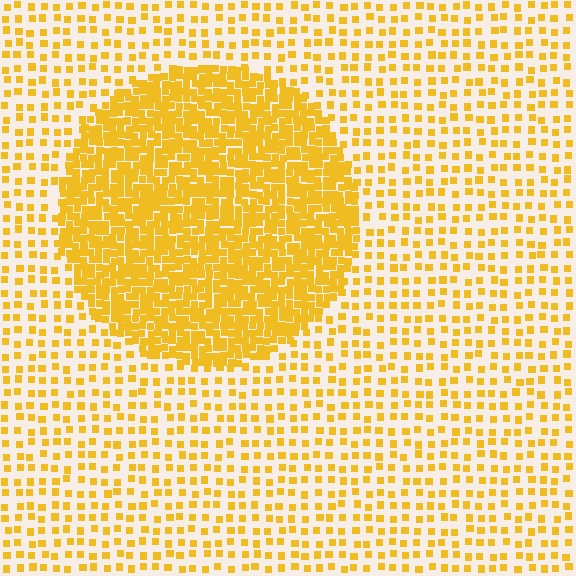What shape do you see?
I see a circle.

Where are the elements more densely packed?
The elements are more densely packed inside the circle boundary.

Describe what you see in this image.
The image contains small yellow elements arranged at two different densities. A circle-shaped region is visible where the elements are more densely packed than the surrounding area.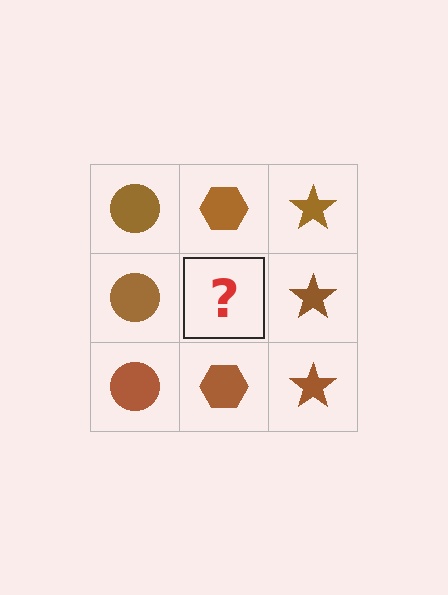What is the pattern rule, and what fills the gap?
The rule is that each column has a consistent shape. The gap should be filled with a brown hexagon.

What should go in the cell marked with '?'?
The missing cell should contain a brown hexagon.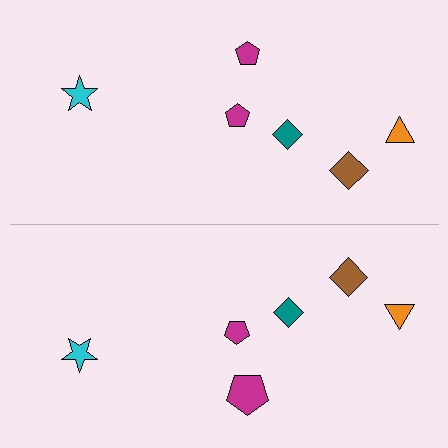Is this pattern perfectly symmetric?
No, the pattern is not perfectly symmetric. The magenta pentagon on the bottom side has a different size than its mirror counterpart.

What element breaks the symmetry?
The magenta pentagon on the bottom side has a different size than its mirror counterpart.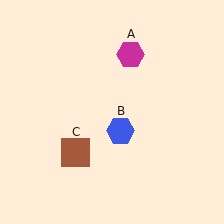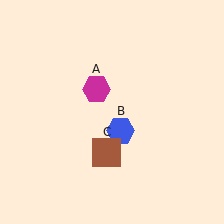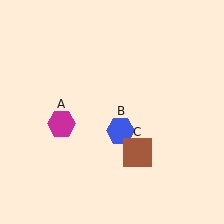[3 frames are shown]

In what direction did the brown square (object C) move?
The brown square (object C) moved right.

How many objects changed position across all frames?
2 objects changed position: magenta hexagon (object A), brown square (object C).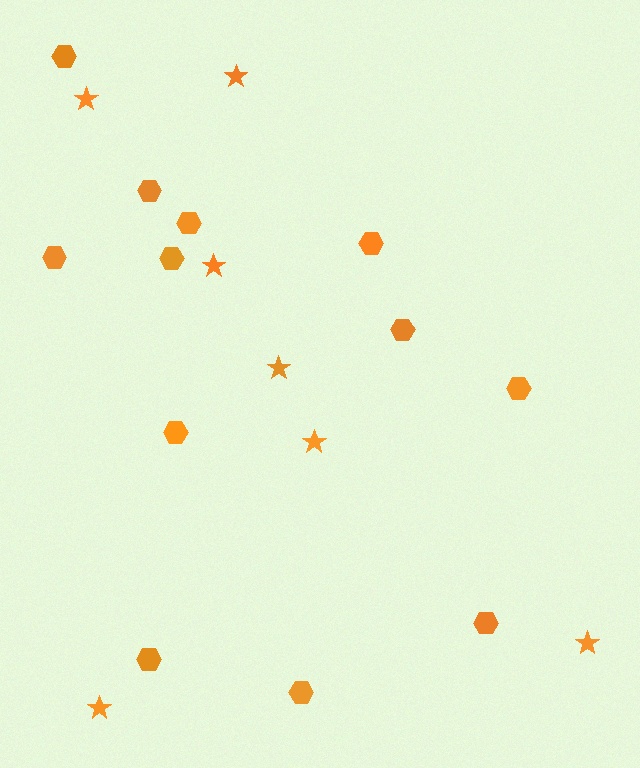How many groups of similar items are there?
There are 2 groups: one group of hexagons (12) and one group of stars (7).